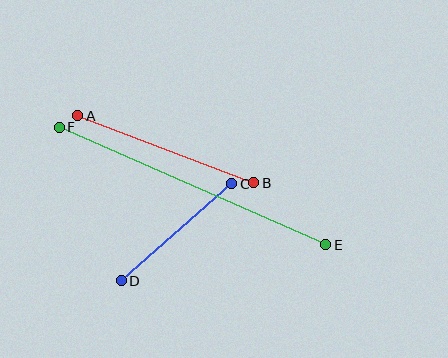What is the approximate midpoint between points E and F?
The midpoint is at approximately (192, 186) pixels.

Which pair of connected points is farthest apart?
Points E and F are farthest apart.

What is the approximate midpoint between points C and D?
The midpoint is at approximately (177, 232) pixels.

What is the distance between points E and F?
The distance is approximately 291 pixels.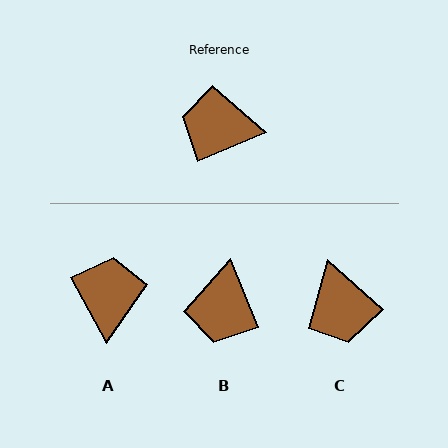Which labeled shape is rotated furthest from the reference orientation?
C, about 115 degrees away.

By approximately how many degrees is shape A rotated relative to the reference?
Approximately 84 degrees clockwise.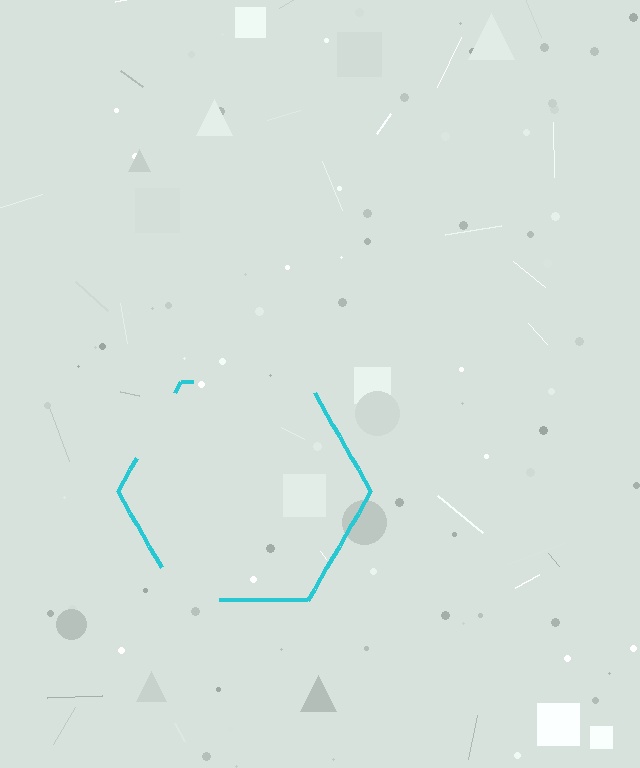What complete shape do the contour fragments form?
The contour fragments form a hexagon.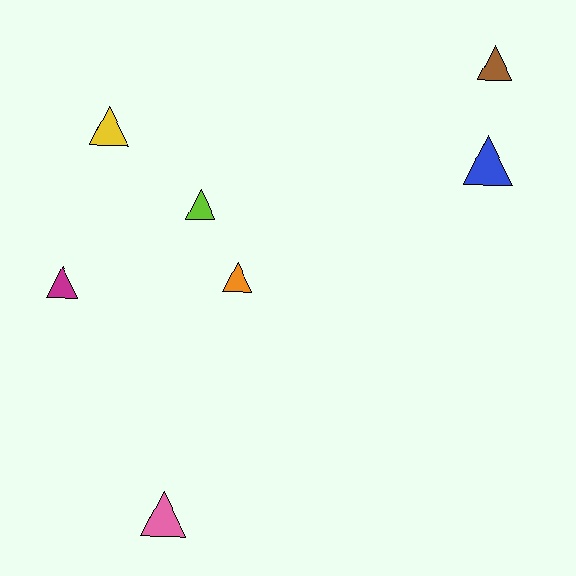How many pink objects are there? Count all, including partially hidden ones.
There is 1 pink object.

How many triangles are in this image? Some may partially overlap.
There are 7 triangles.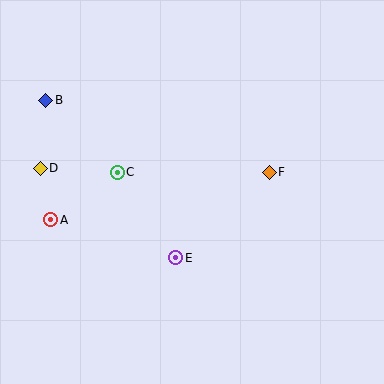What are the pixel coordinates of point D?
Point D is at (40, 168).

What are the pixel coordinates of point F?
Point F is at (269, 172).